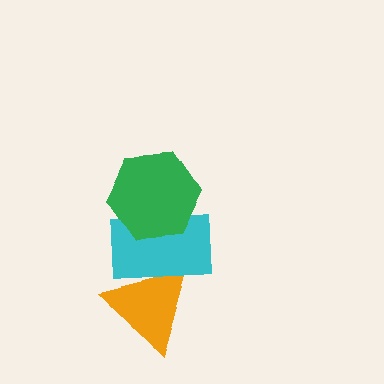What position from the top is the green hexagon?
The green hexagon is 1st from the top.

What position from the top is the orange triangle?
The orange triangle is 3rd from the top.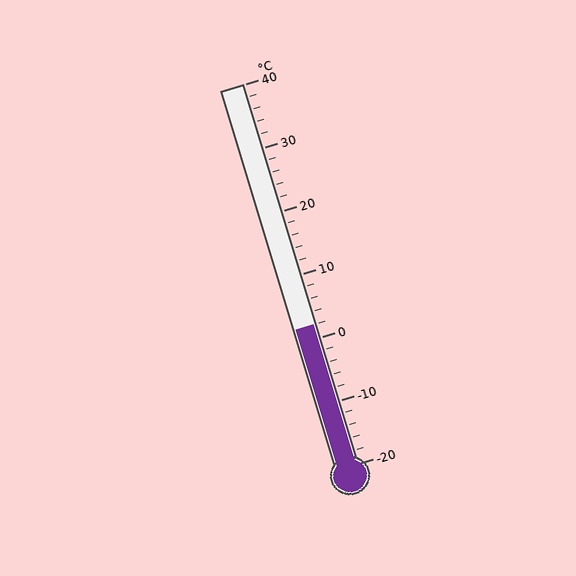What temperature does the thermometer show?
The thermometer shows approximately 2°C.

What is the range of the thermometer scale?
The thermometer scale ranges from -20°C to 40°C.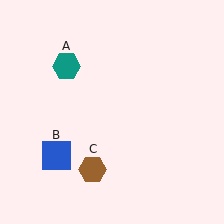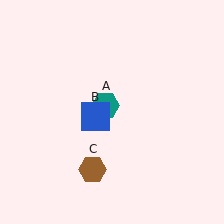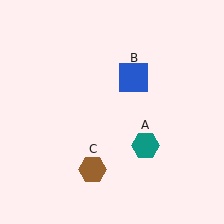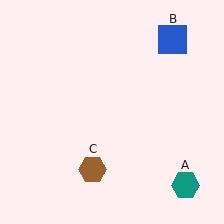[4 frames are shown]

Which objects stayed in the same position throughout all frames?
Brown hexagon (object C) remained stationary.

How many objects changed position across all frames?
2 objects changed position: teal hexagon (object A), blue square (object B).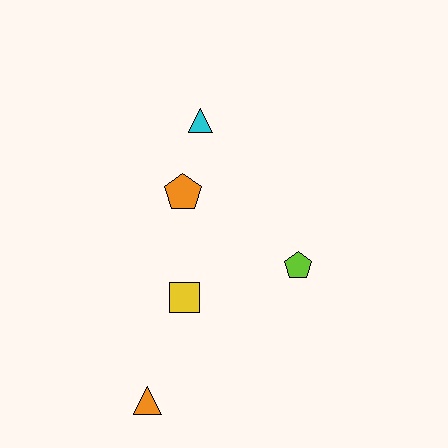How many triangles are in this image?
There are 2 triangles.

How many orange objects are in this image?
There are 2 orange objects.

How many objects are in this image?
There are 5 objects.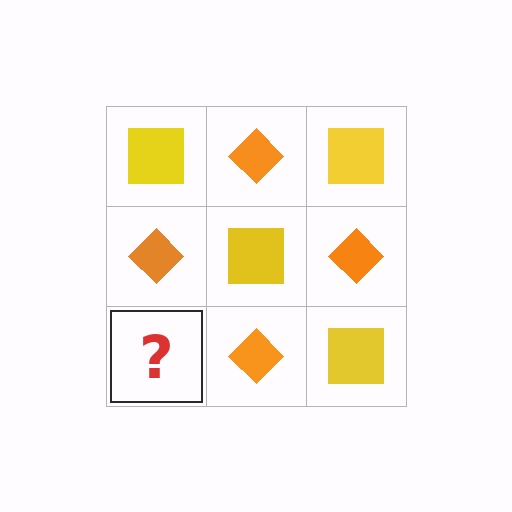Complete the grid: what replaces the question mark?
The question mark should be replaced with a yellow square.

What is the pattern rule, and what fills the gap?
The rule is that it alternates yellow square and orange diamond in a checkerboard pattern. The gap should be filled with a yellow square.